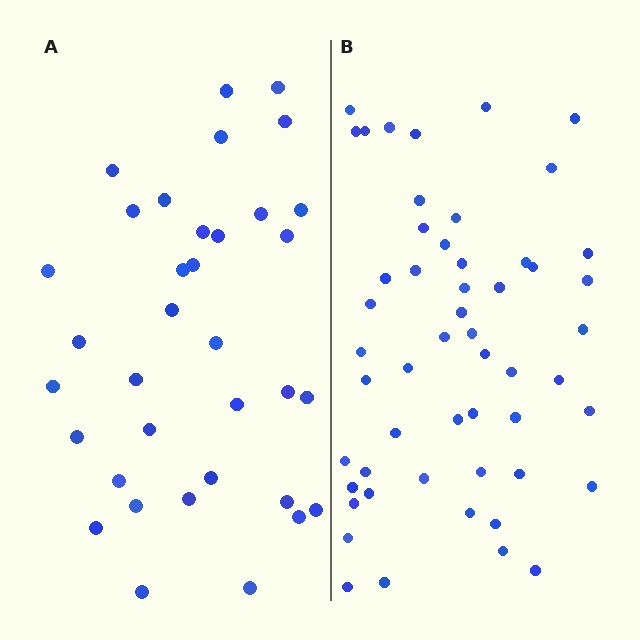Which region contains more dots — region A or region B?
Region B (the right region) has more dots.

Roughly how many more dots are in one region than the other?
Region B has approximately 20 more dots than region A.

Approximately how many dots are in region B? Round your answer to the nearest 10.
About 50 dots. (The exact count is 53, which rounds to 50.)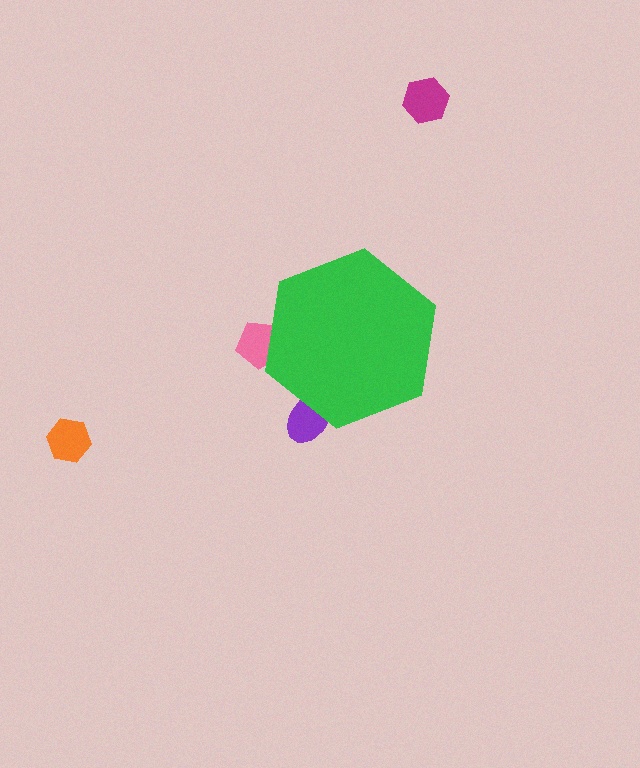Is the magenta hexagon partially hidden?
No, the magenta hexagon is fully visible.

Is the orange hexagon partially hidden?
No, the orange hexagon is fully visible.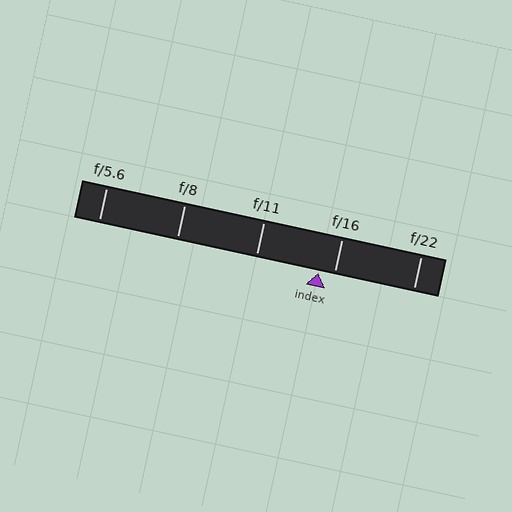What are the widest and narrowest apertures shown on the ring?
The widest aperture shown is f/5.6 and the narrowest is f/22.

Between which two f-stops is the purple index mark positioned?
The index mark is between f/11 and f/16.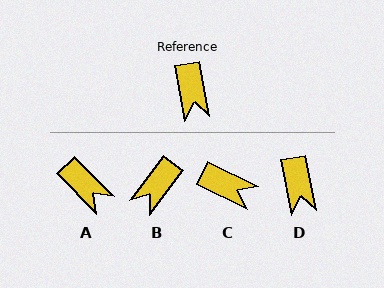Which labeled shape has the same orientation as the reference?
D.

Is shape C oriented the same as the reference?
No, it is off by about 54 degrees.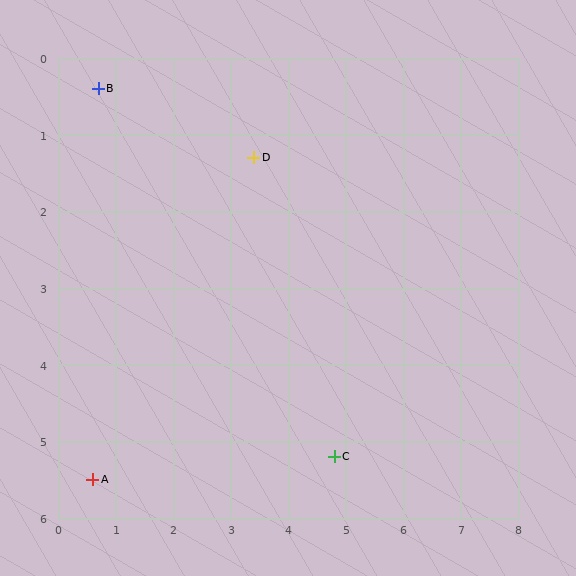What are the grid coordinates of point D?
Point D is at approximately (3.4, 1.3).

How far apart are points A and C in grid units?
Points A and C are about 4.2 grid units apart.